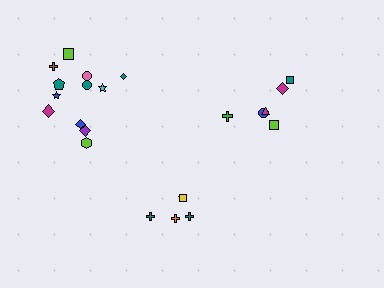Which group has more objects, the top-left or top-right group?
The top-left group.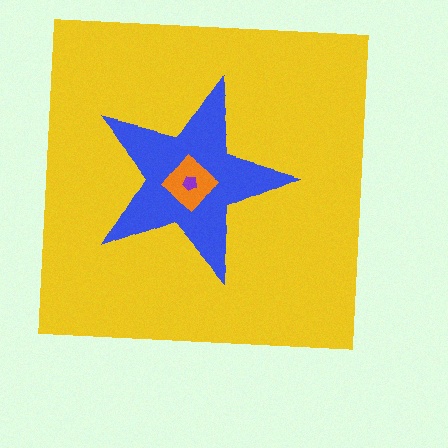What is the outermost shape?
The yellow square.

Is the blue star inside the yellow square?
Yes.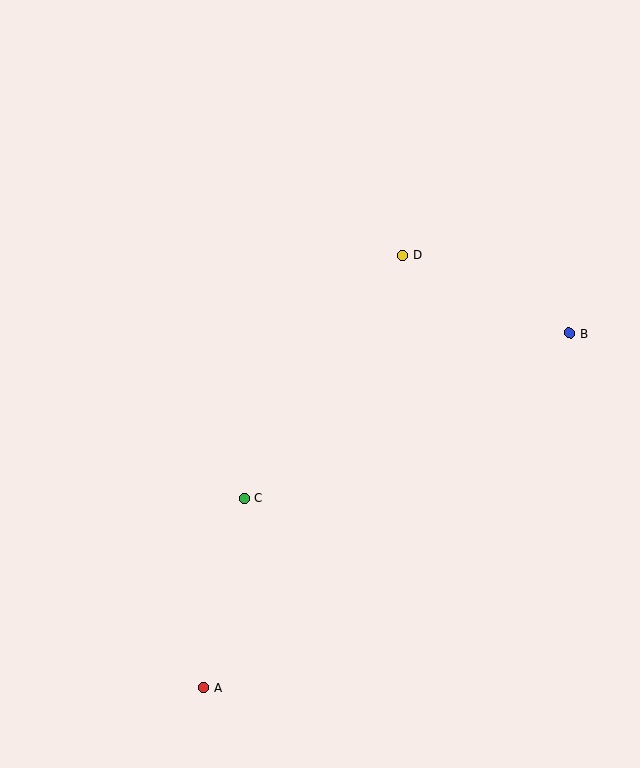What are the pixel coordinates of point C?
Point C is at (245, 498).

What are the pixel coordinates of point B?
Point B is at (569, 333).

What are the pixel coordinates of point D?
Point D is at (403, 256).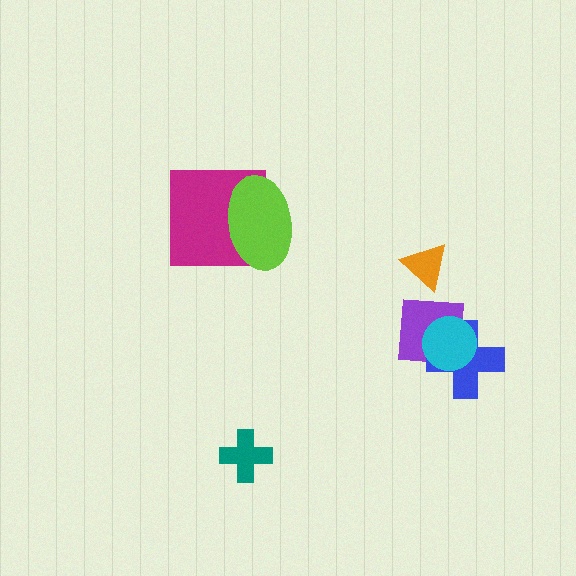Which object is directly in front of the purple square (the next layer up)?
The blue cross is directly in front of the purple square.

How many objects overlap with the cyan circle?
2 objects overlap with the cyan circle.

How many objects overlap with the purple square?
2 objects overlap with the purple square.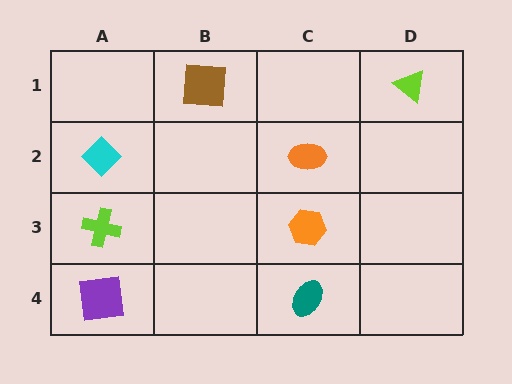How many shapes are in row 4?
2 shapes.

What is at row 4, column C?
A teal ellipse.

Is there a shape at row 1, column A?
No, that cell is empty.